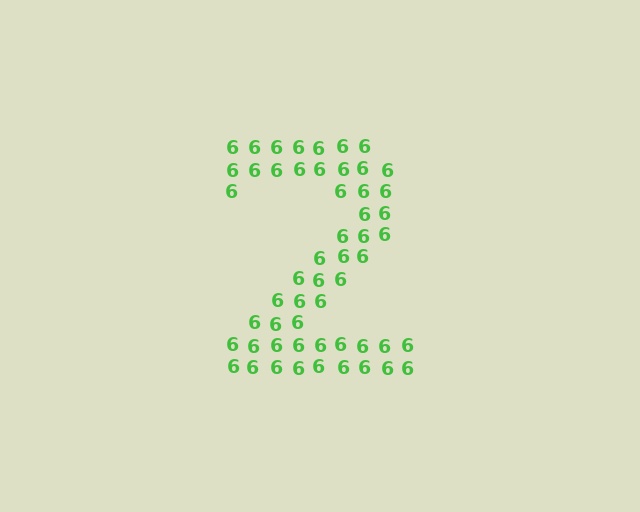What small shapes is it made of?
It is made of small digit 6's.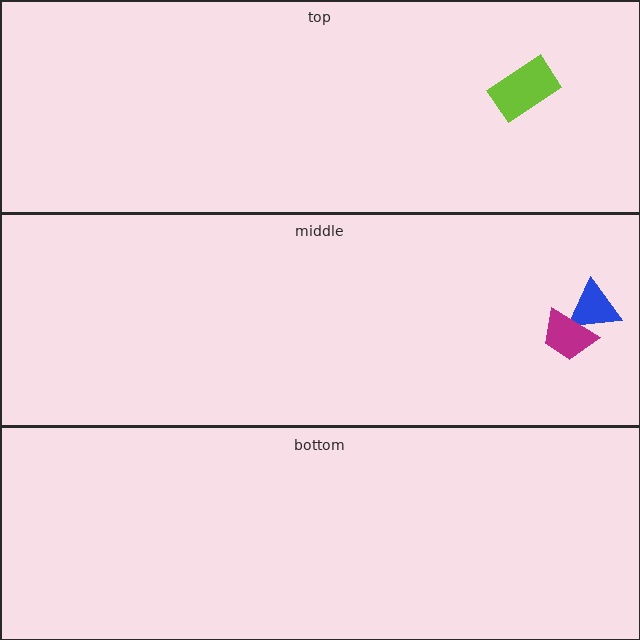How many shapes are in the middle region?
2.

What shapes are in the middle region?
The blue triangle, the magenta trapezoid.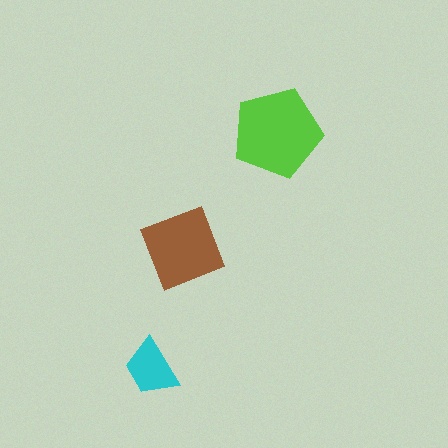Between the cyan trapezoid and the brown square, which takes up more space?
The brown square.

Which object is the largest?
The lime pentagon.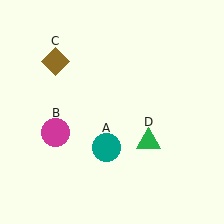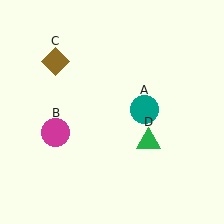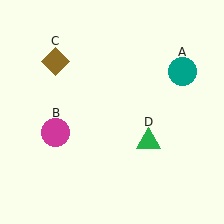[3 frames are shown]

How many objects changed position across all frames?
1 object changed position: teal circle (object A).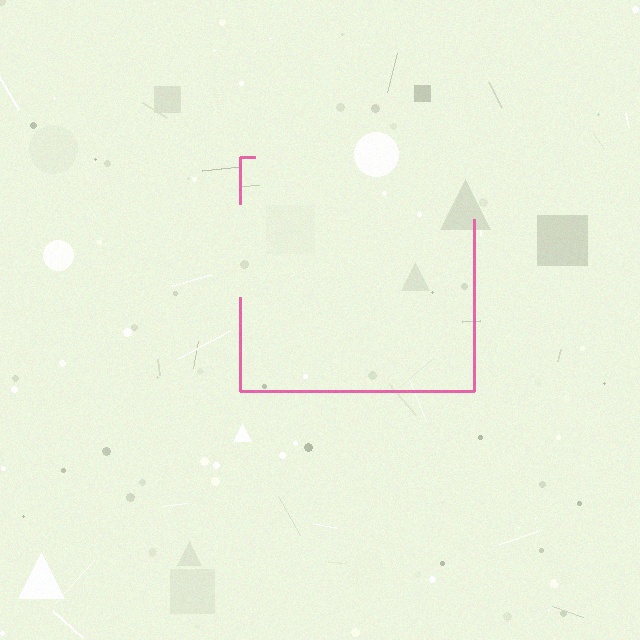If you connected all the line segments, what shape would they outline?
They would outline a square.